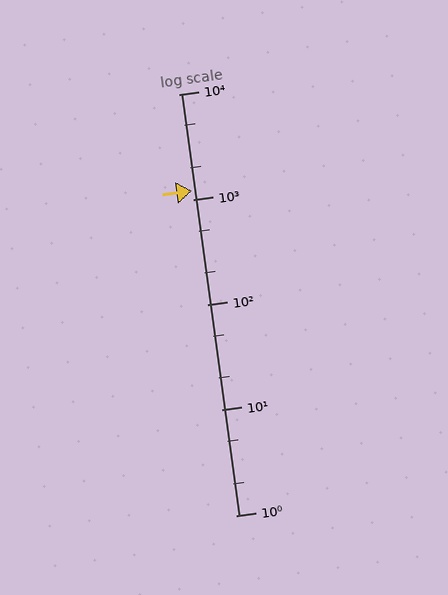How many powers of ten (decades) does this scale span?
The scale spans 4 decades, from 1 to 10000.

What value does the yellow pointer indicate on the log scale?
The pointer indicates approximately 1200.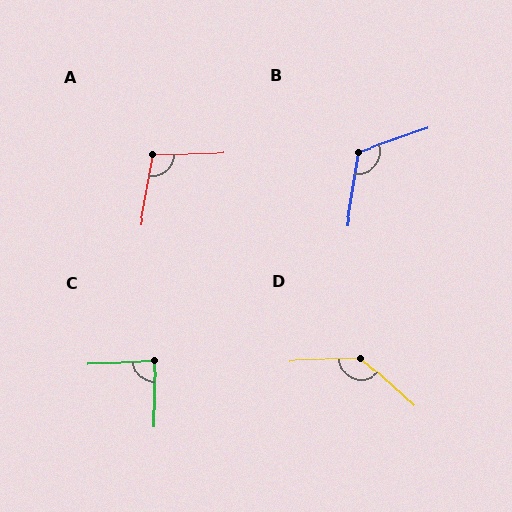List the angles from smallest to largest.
C (87°), A (102°), B (118°), D (135°).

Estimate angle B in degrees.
Approximately 118 degrees.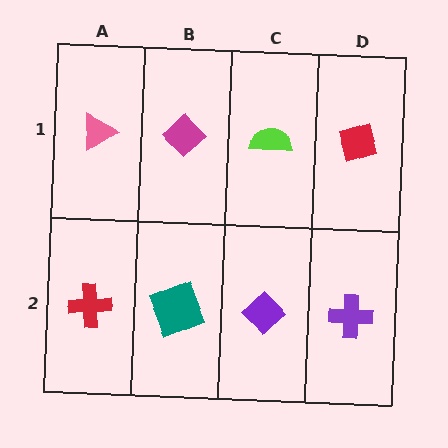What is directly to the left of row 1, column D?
A lime semicircle.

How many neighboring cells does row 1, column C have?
3.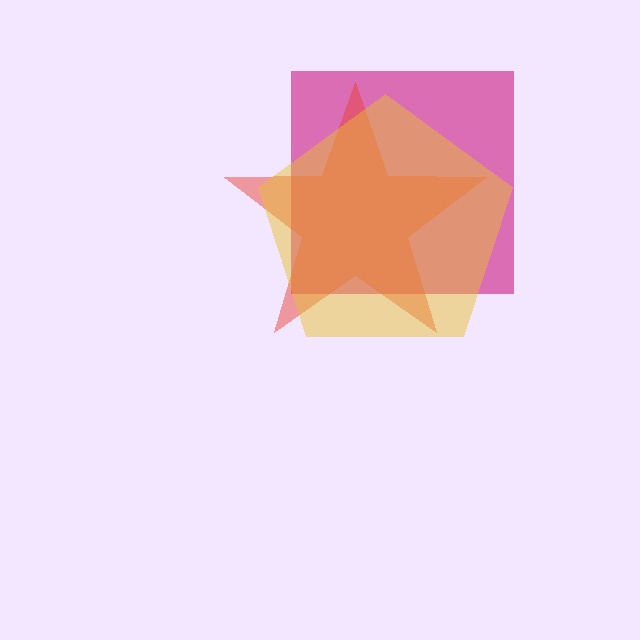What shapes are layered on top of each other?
The layered shapes are: a magenta square, a red star, a yellow pentagon.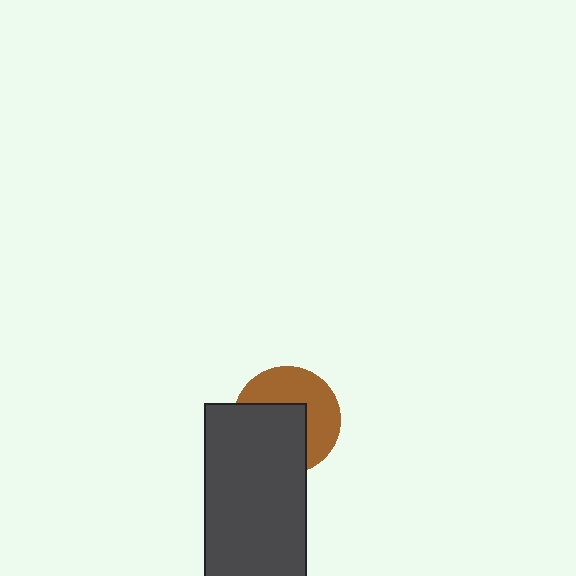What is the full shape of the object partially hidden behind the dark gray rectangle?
The partially hidden object is a brown circle.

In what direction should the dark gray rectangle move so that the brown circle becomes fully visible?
The dark gray rectangle should move toward the lower-left. That is the shortest direction to clear the overlap and leave the brown circle fully visible.